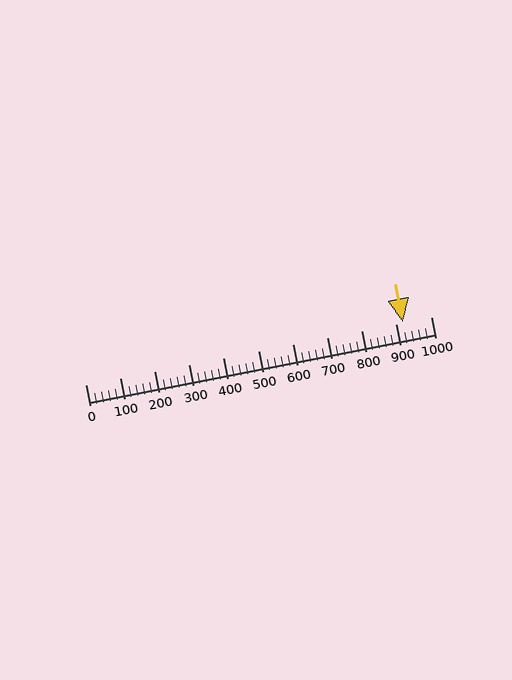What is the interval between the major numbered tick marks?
The major tick marks are spaced 100 units apart.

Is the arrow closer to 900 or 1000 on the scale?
The arrow is closer to 900.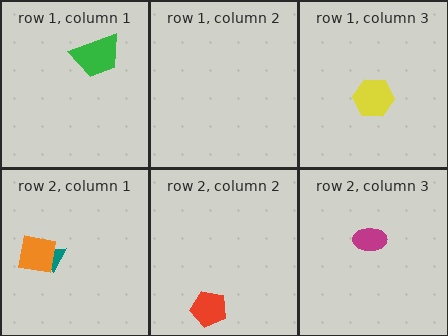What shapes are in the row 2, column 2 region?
The red pentagon.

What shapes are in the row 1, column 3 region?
The yellow hexagon.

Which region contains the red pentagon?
The row 2, column 2 region.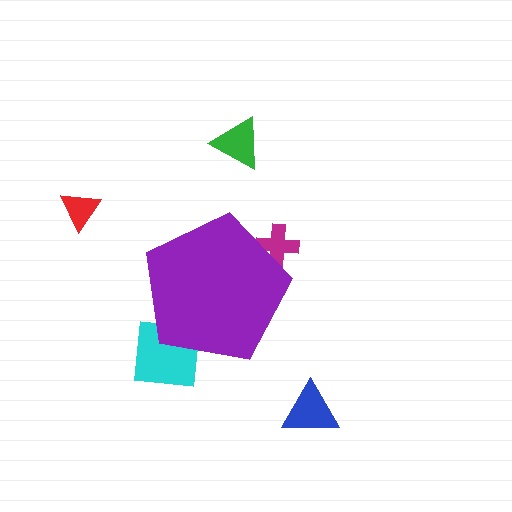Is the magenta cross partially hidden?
Yes, the magenta cross is partially hidden behind the purple pentagon.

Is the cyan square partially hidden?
Yes, the cyan square is partially hidden behind the purple pentagon.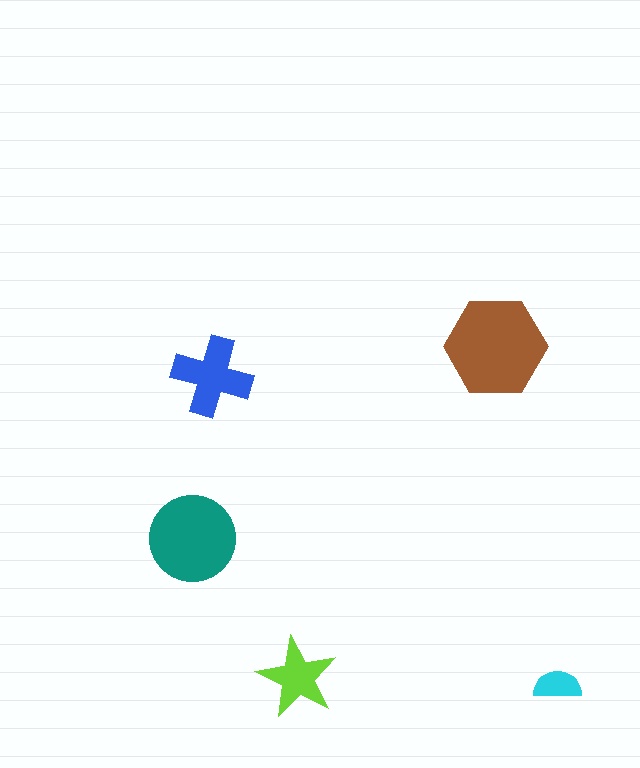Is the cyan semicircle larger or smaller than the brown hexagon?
Smaller.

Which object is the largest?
The brown hexagon.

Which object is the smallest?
The cyan semicircle.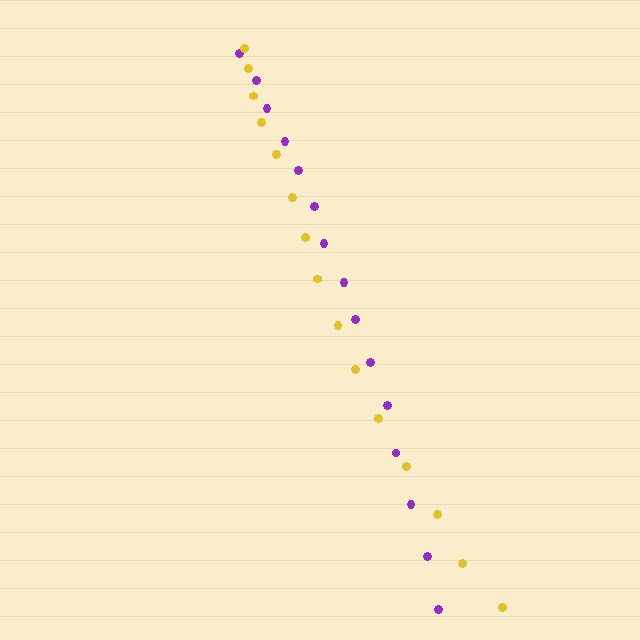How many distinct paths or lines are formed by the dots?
There are 2 distinct paths.